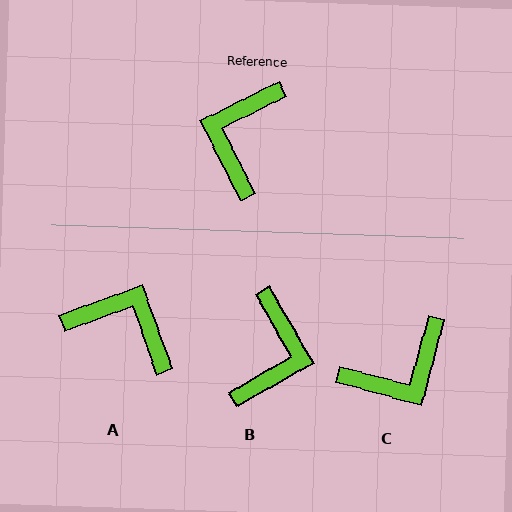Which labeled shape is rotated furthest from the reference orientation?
B, about 177 degrees away.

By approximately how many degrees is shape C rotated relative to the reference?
Approximately 138 degrees counter-clockwise.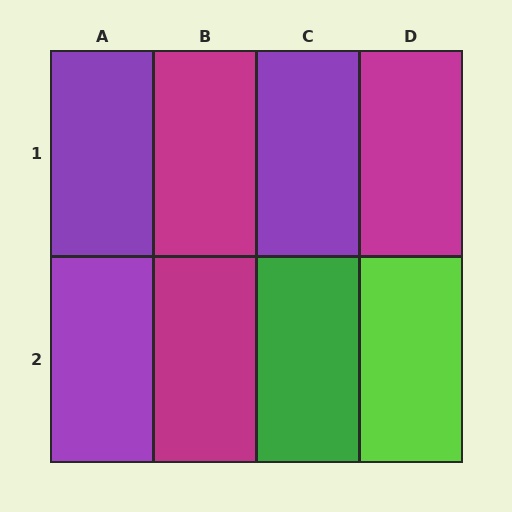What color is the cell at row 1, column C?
Purple.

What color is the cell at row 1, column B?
Magenta.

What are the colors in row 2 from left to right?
Purple, magenta, green, lime.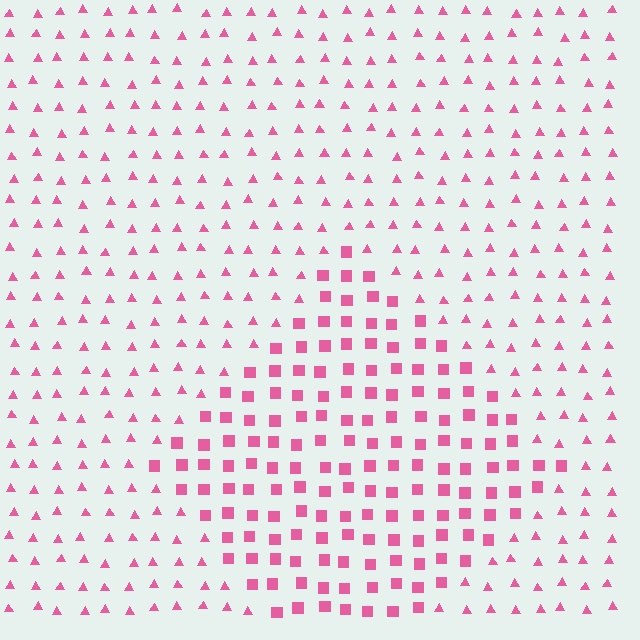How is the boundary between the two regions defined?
The boundary is defined by a change in element shape: squares inside vs. triangles outside. All elements share the same color and spacing.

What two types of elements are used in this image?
The image uses squares inside the diamond region and triangles outside it.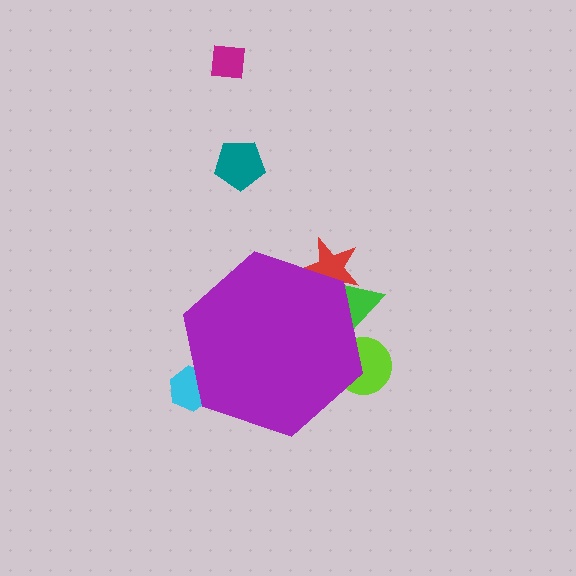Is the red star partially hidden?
Yes, the red star is partially hidden behind the purple hexagon.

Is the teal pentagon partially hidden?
No, the teal pentagon is fully visible.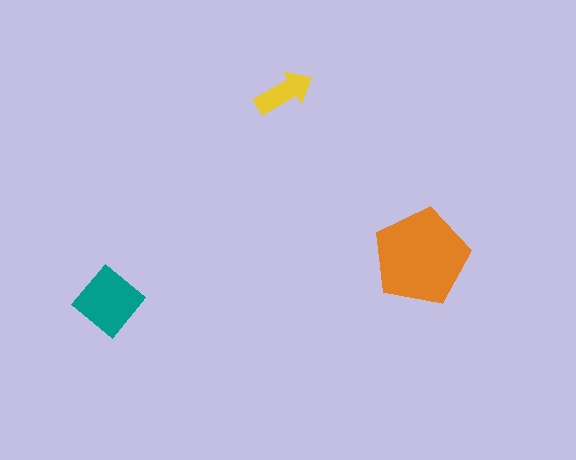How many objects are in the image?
There are 3 objects in the image.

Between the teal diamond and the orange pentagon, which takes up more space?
The orange pentagon.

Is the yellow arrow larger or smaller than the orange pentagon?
Smaller.